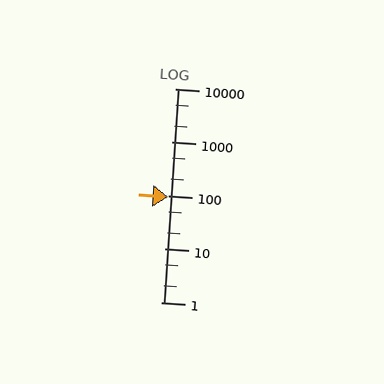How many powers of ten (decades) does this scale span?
The scale spans 4 decades, from 1 to 10000.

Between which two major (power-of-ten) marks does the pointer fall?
The pointer is between 10 and 100.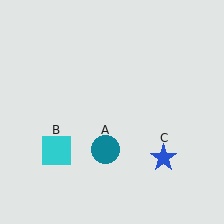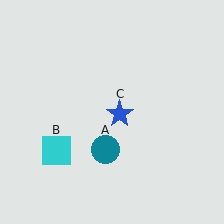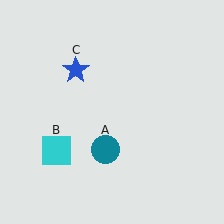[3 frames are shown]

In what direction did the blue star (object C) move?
The blue star (object C) moved up and to the left.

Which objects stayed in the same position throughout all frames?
Teal circle (object A) and cyan square (object B) remained stationary.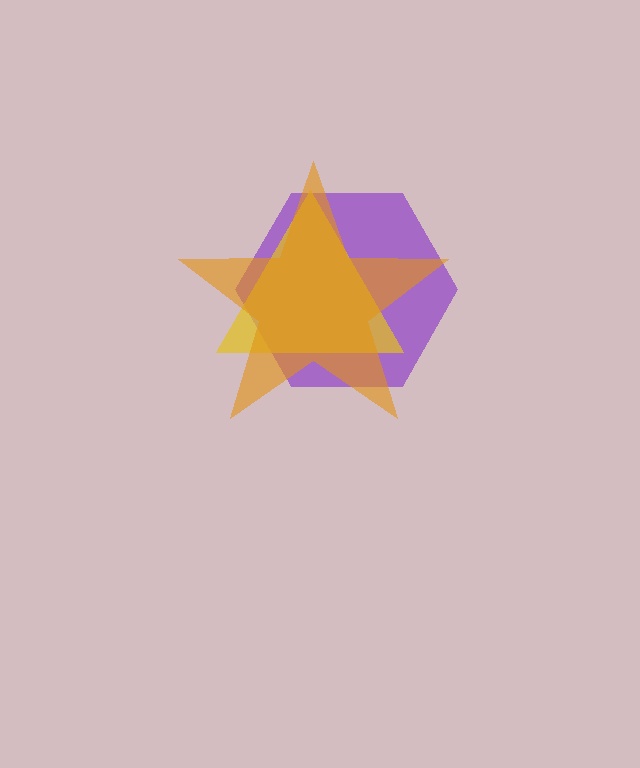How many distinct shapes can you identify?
There are 3 distinct shapes: a purple hexagon, a yellow triangle, an orange star.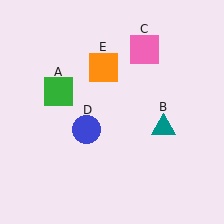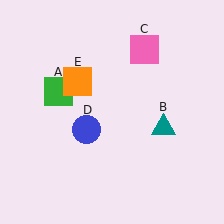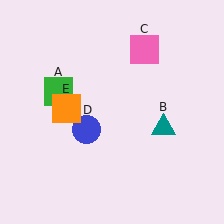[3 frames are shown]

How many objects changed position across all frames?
1 object changed position: orange square (object E).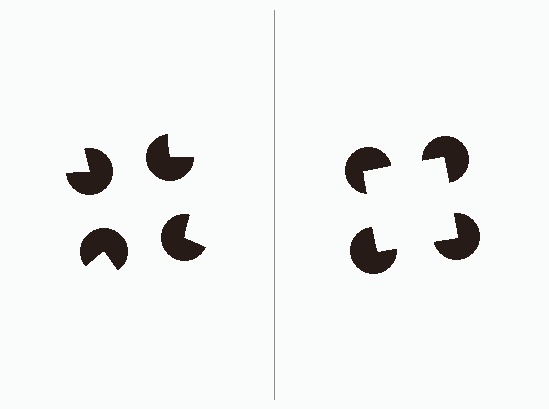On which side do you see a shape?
An illusory square appears on the right side. On the left side the wedge cuts are rotated, so no coherent shape forms.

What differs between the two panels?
The pac-man discs are positioned identically on both sides; only the wedge orientations differ. On the right they align to a square; on the left they are misaligned.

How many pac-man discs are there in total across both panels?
8 — 4 on each side.